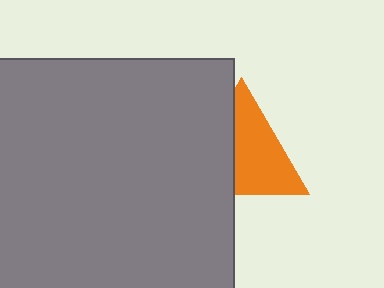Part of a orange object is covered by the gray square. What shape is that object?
It is a triangle.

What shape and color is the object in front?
The object in front is a gray square.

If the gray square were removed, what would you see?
You would see the complete orange triangle.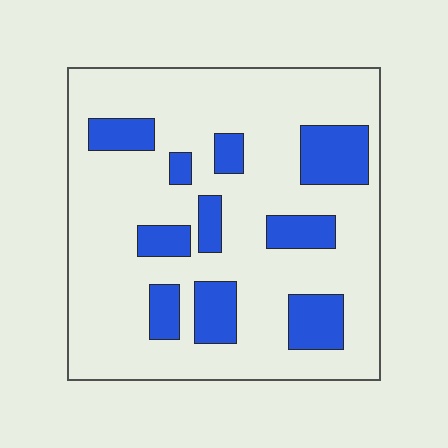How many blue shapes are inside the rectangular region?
10.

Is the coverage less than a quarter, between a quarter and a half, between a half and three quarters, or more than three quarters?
Less than a quarter.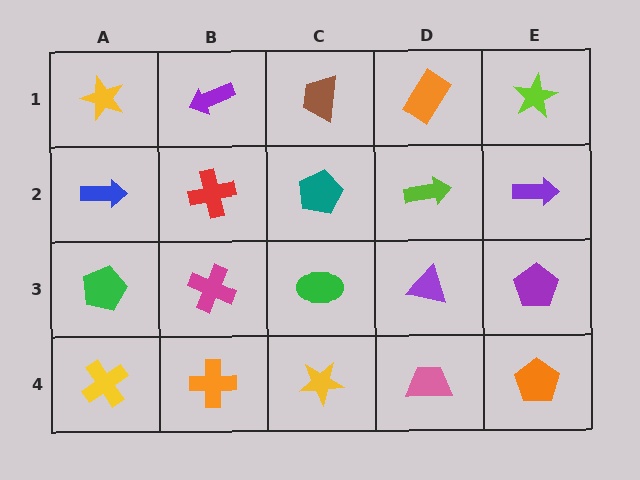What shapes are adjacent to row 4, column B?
A magenta cross (row 3, column B), a yellow cross (row 4, column A), a yellow star (row 4, column C).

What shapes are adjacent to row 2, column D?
An orange rectangle (row 1, column D), a purple triangle (row 3, column D), a teal pentagon (row 2, column C), a purple arrow (row 2, column E).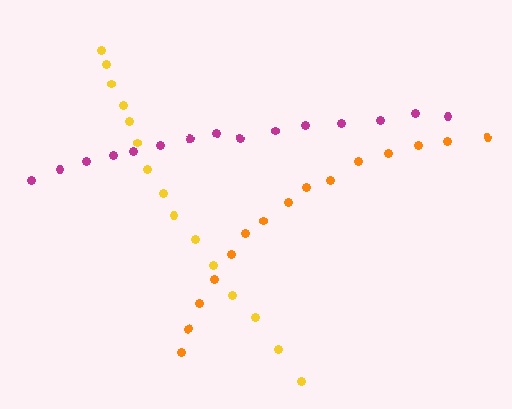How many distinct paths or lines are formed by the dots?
There are 3 distinct paths.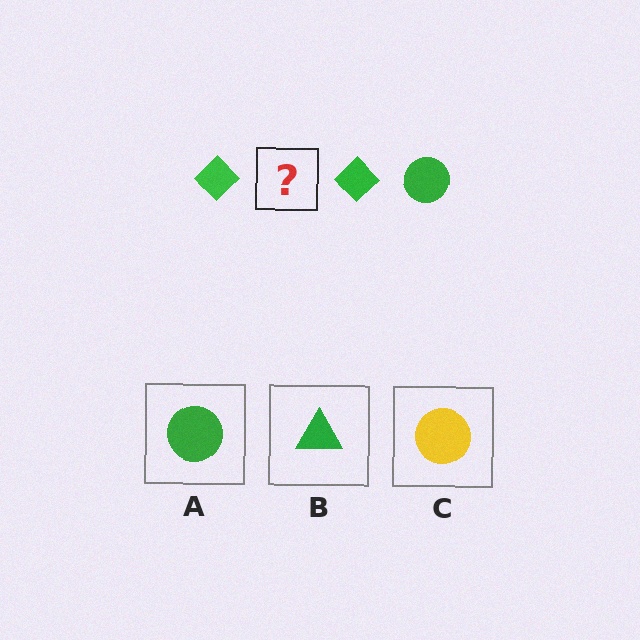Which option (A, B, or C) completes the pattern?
A.